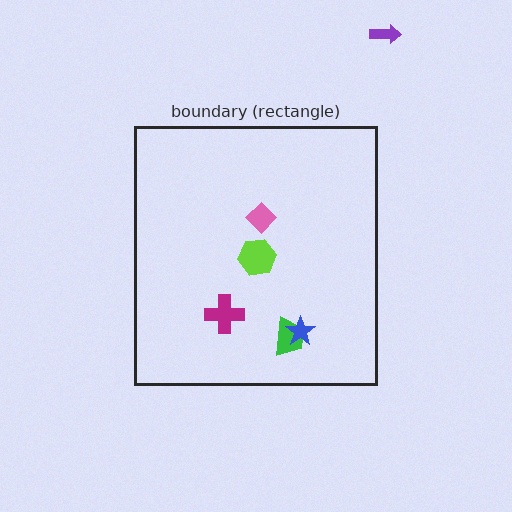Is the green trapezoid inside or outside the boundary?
Inside.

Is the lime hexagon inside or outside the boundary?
Inside.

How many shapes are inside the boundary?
5 inside, 1 outside.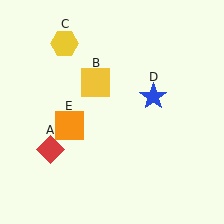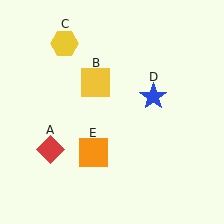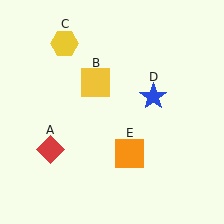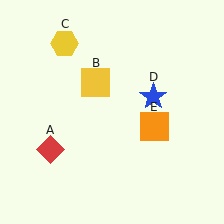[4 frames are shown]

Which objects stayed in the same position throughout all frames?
Red diamond (object A) and yellow square (object B) and yellow hexagon (object C) and blue star (object D) remained stationary.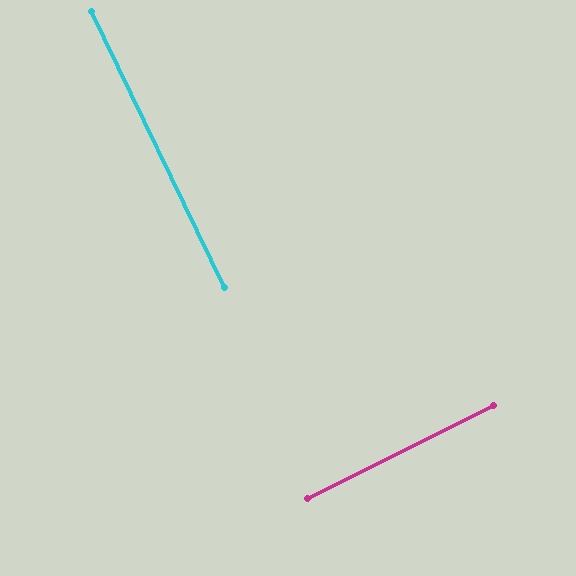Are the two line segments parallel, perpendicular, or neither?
Perpendicular — they meet at approximately 89°.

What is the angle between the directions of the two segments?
Approximately 89 degrees.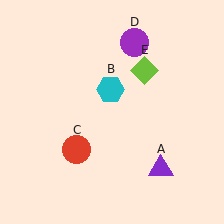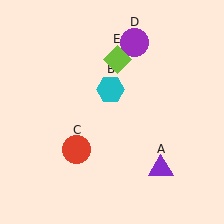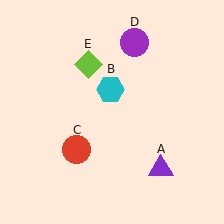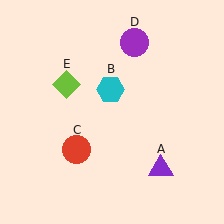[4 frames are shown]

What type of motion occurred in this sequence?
The lime diamond (object E) rotated counterclockwise around the center of the scene.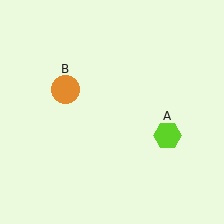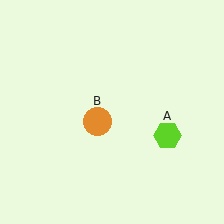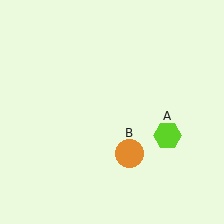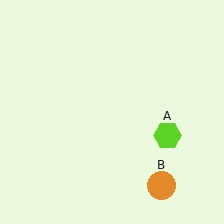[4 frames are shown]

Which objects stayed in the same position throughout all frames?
Lime hexagon (object A) remained stationary.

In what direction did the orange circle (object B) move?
The orange circle (object B) moved down and to the right.